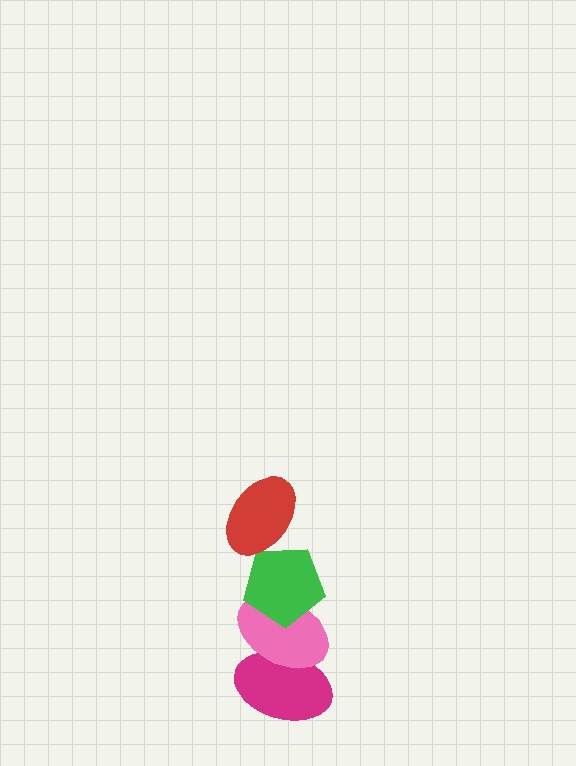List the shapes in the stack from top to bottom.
From top to bottom: the red ellipse, the green pentagon, the pink ellipse, the magenta ellipse.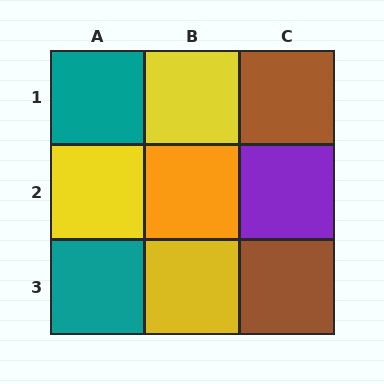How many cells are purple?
1 cell is purple.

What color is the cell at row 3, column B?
Yellow.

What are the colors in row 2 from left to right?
Yellow, orange, purple.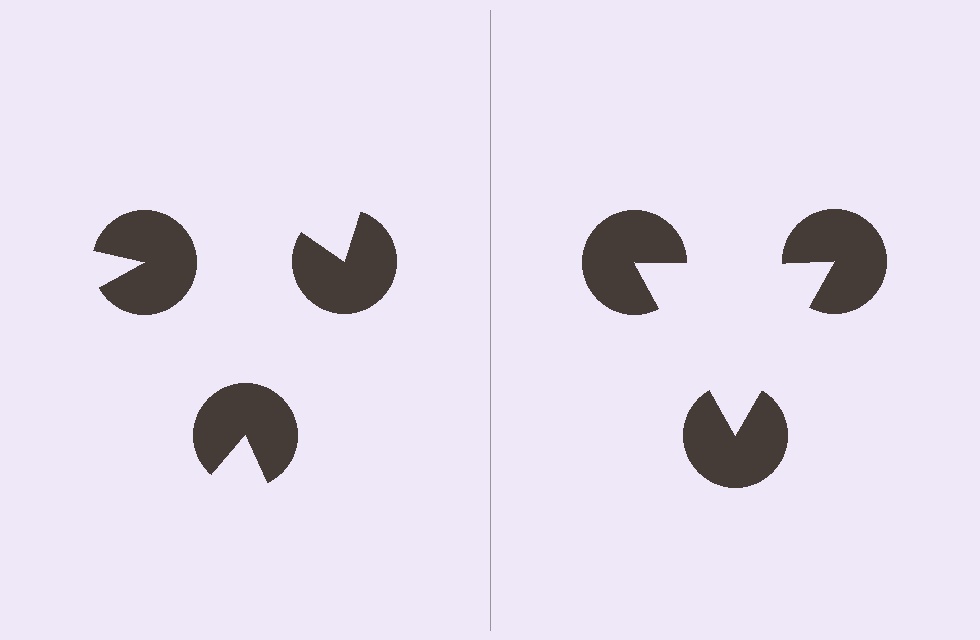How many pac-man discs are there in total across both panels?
6 — 3 on each side.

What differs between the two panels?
The pac-man discs are positioned identically on both sides; only the wedge orientations differ. On the right they align to a triangle; on the left they are misaligned.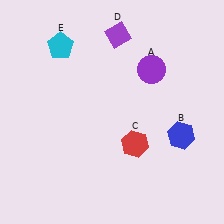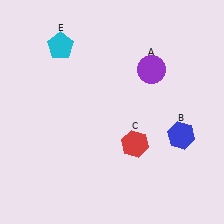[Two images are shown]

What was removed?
The purple diamond (D) was removed in Image 2.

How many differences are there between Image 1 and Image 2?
There is 1 difference between the two images.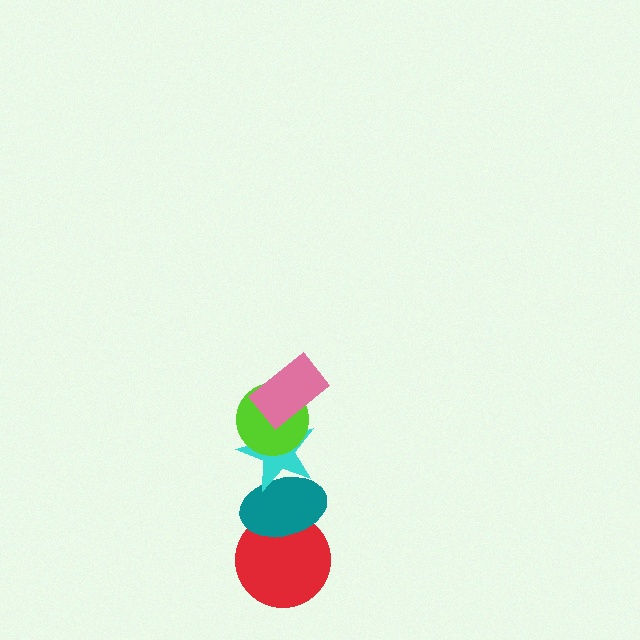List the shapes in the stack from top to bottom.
From top to bottom: the pink rectangle, the lime circle, the cyan star, the teal ellipse, the red circle.